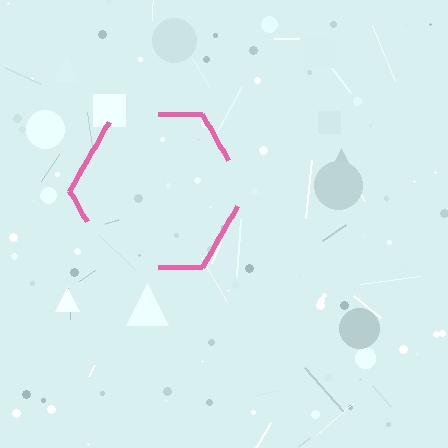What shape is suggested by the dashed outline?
The dashed outline suggests a hexagon.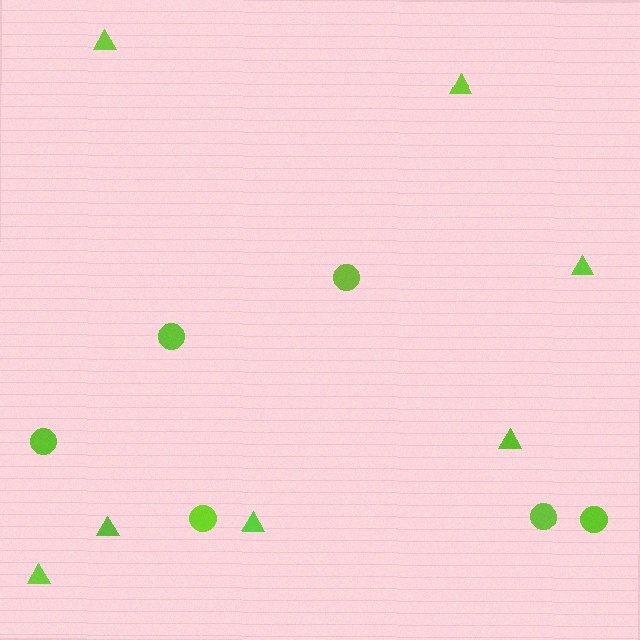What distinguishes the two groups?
There are 2 groups: one group of circles (6) and one group of triangles (7).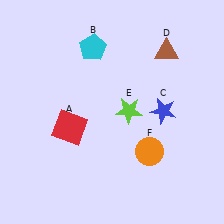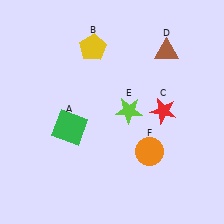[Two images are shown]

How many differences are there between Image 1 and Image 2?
There are 3 differences between the two images.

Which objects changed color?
A changed from red to green. B changed from cyan to yellow. C changed from blue to red.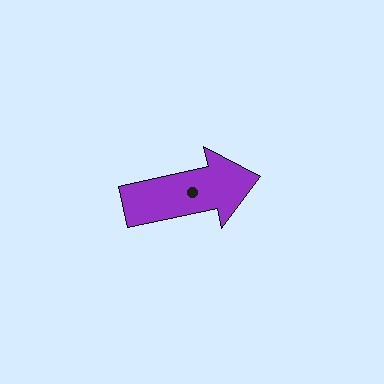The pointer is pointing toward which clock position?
Roughly 3 o'clock.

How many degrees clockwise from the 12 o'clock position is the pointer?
Approximately 78 degrees.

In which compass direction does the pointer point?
East.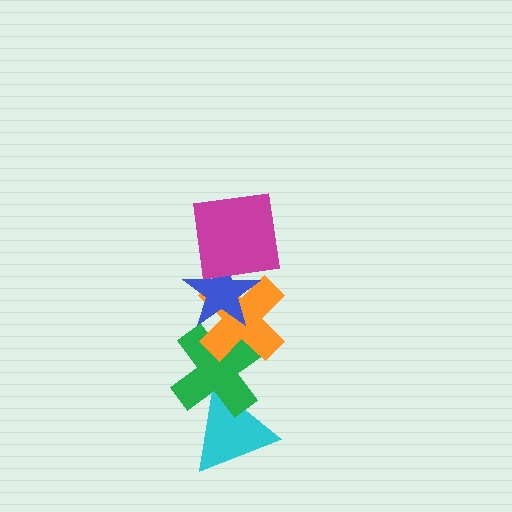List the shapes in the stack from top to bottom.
From top to bottom: the magenta square, the blue star, the orange cross, the green cross, the cyan triangle.